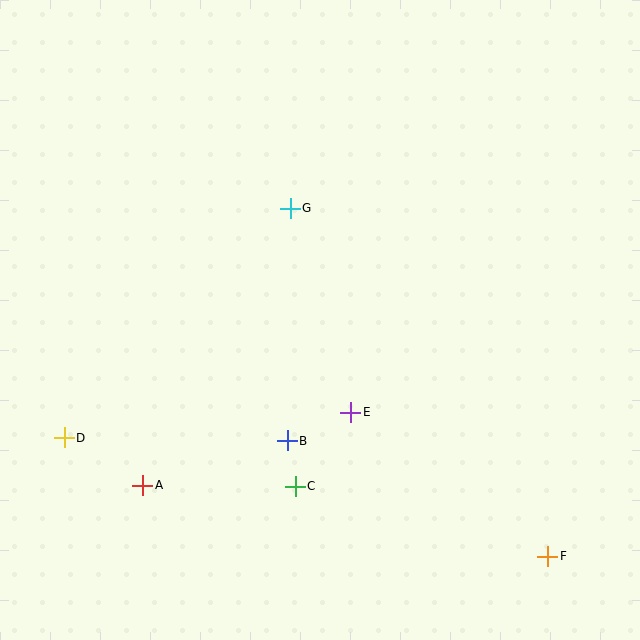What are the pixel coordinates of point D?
Point D is at (64, 438).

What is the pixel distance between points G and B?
The distance between G and B is 233 pixels.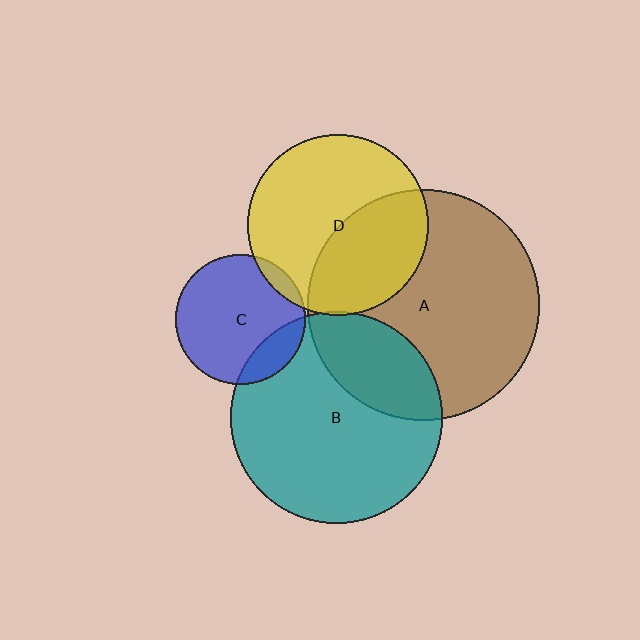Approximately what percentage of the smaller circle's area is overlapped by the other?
Approximately 40%.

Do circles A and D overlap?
Yes.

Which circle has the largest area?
Circle A (brown).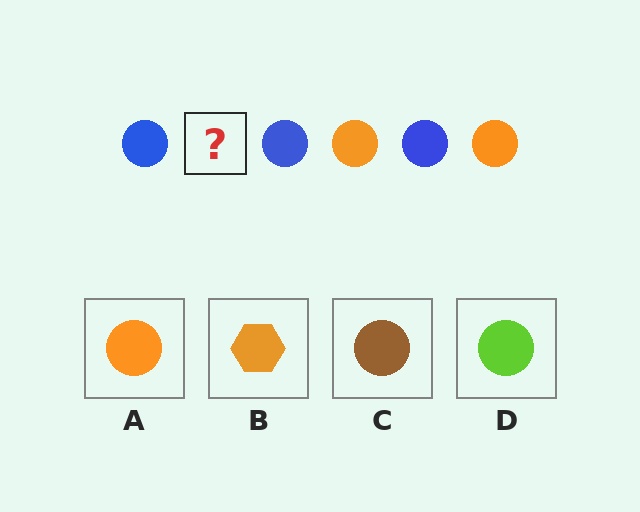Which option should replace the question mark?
Option A.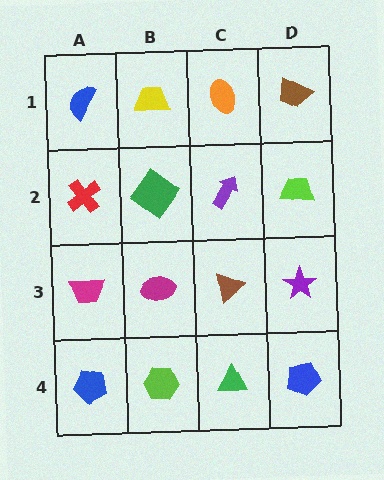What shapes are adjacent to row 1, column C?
A purple arrow (row 2, column C), a yellow trapezoid (row 1, column B), a brown trapezoid (row 1, column D).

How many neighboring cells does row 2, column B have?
4.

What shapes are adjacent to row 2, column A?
A blue semicircle (row 1, column A), a magenta trapezoid (row 3, column A), a green diamond (row 2, column B).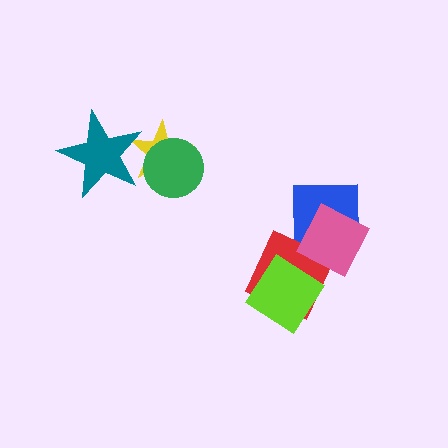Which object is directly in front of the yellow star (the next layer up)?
The green circle is directly in front of the yellow star.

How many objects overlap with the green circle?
1 object overlaps with the green circle.